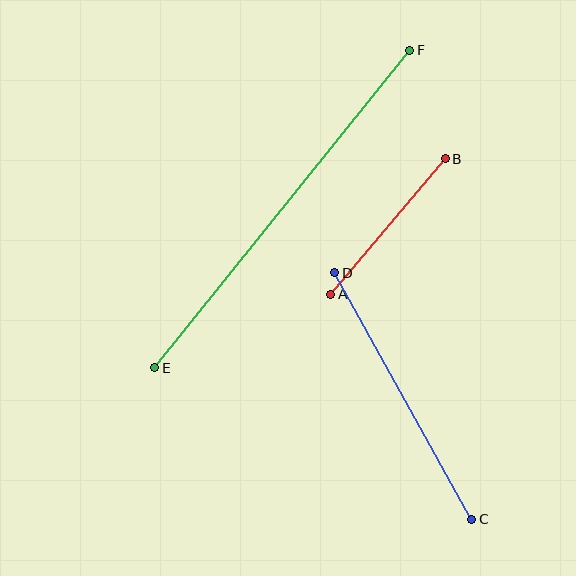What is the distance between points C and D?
The distance is approximately 282 pixels.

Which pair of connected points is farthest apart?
Points E and F are farthest apart.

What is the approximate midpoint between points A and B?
The midpoint is at approximately (388, 226) pixels.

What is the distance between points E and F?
The distance is approximately 407 pixels.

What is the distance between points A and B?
The distance is approximately 178 pixels.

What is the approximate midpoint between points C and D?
The midpoint is at approximately (403, 396) pixels.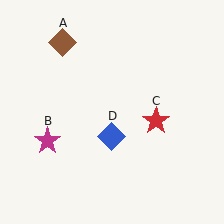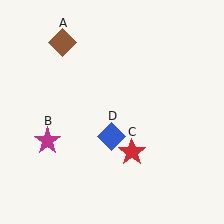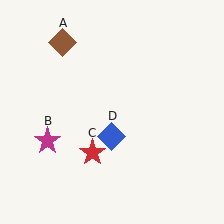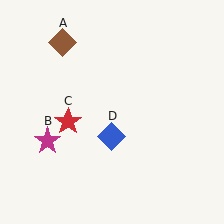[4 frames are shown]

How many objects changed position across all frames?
1 object changed position: red star (object C).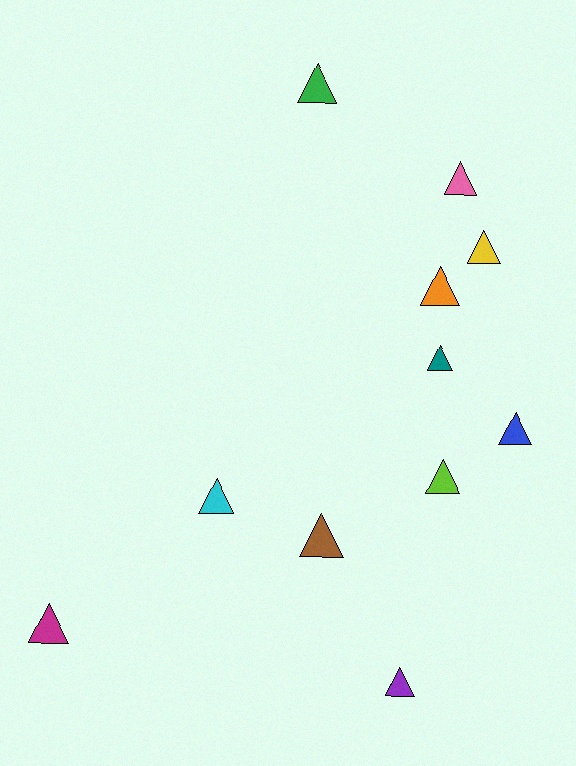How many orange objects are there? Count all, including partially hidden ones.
There is 1 orange object.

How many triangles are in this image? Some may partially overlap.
There are 11 triangles.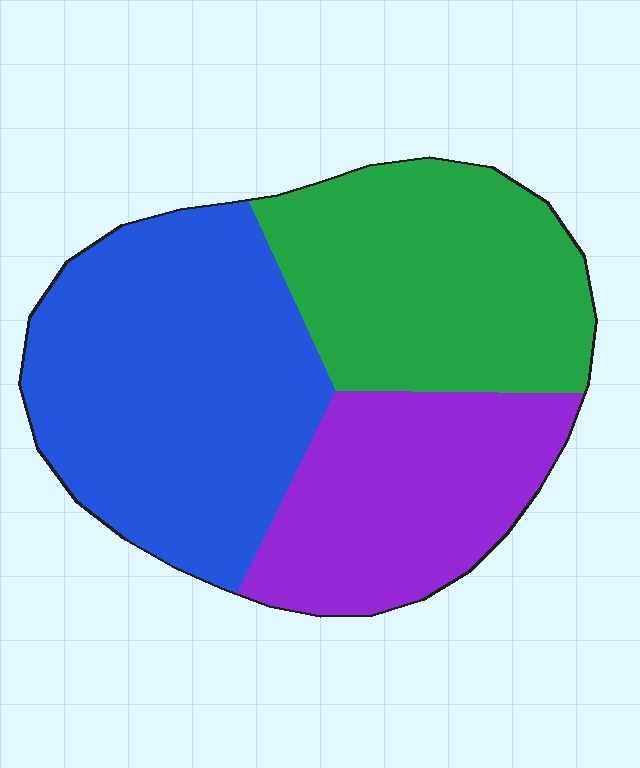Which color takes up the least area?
Purple, at roughly 25%.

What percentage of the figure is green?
Green takes up between a sixth and a third of the figure.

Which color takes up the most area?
Blue, at roughly 40%.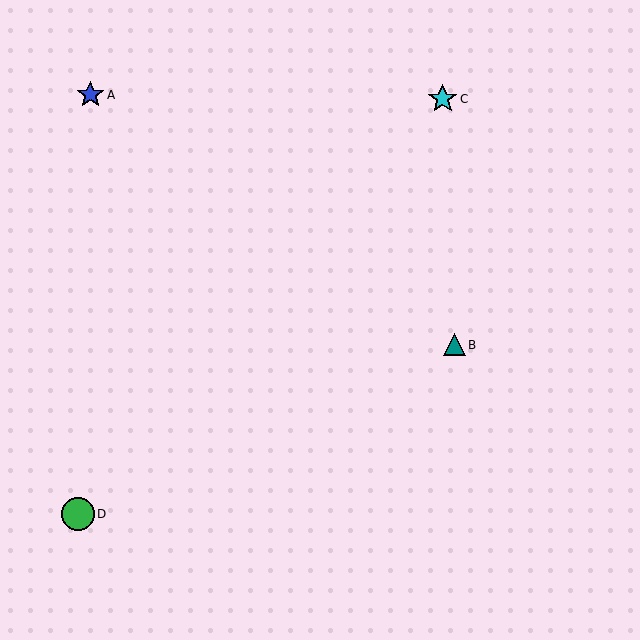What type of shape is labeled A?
Shape A is a blue star.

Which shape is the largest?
The green circle (labeled D) is the largest.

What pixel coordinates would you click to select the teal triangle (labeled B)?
Click at (454, 345) to select the teal triangle B.